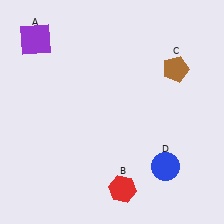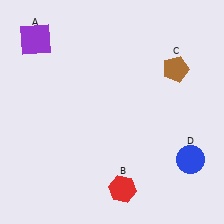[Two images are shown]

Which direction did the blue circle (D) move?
The blue circle (D) moved right.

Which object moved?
The blue circle (D) moved right.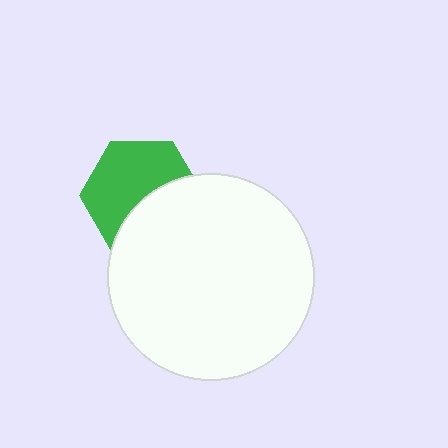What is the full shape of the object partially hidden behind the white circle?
The partially hidden object is a green hexagon.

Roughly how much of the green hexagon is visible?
About half of it is visible (roughly 59%).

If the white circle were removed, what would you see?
You would see the complete green hexagon.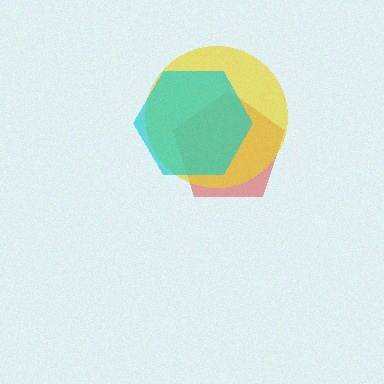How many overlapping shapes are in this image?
There are 3 overlapping shapes in the image.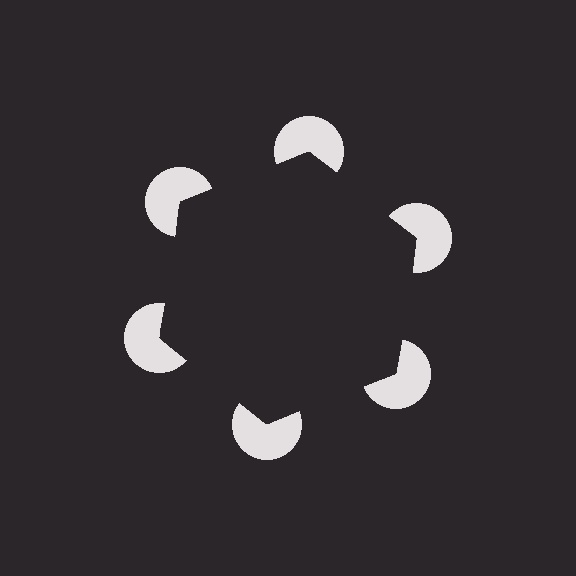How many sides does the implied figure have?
6 sides.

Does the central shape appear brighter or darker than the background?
It typically appears slightly darker than the background, even though no actual brightness change is drawn.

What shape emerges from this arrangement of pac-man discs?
An illusory hexagon — its edges are inferred from the aligned wedge cuts in the pac-man discs, not physically drawn.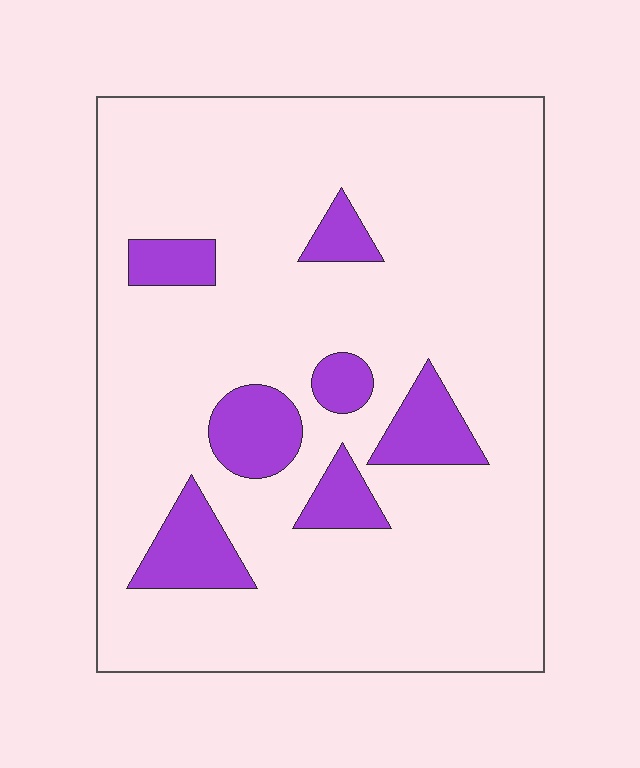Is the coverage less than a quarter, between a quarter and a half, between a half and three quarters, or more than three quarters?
Less than a quarter.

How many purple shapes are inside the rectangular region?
7.